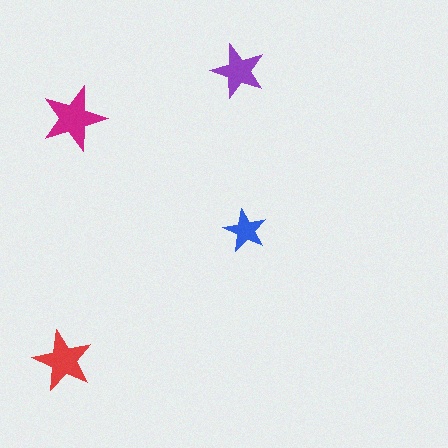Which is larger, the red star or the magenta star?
The magenta one.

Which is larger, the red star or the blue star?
The red one.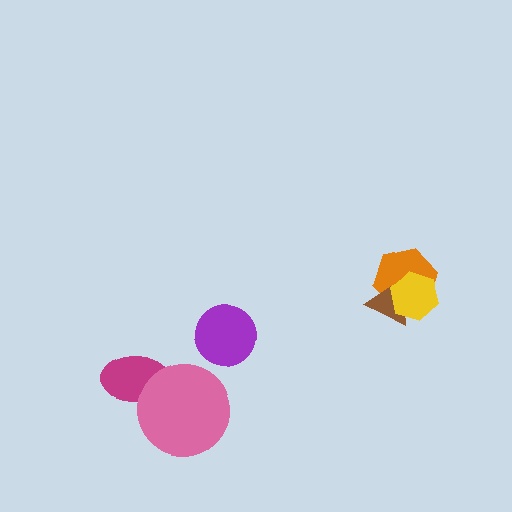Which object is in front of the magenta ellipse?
The pink circle is in front of the magenta ellipse.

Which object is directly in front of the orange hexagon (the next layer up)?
The brown triangle is directly in front of the orange hexagon.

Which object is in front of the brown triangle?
The yellow hexagon is in front of the brown triangle.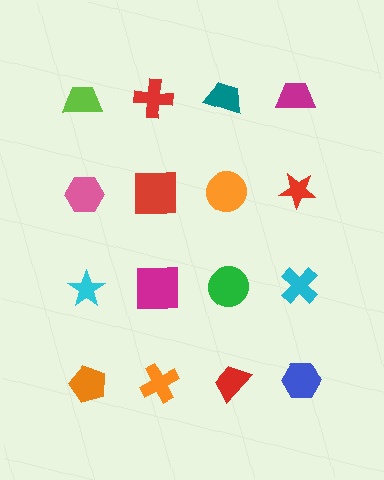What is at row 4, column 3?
A red trapezoid.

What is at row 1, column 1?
A lime trapezoid.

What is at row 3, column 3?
A green circle.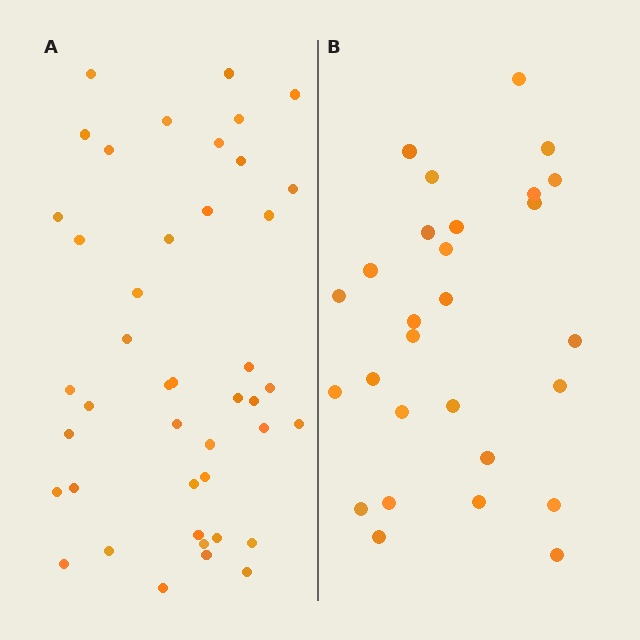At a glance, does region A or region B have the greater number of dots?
Region A (the left region) has more dots.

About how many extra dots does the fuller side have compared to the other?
Region A has approximately 15 more dots than region B.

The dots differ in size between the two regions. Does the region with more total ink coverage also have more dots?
No. Region B has more total ink coverage because its dots are larger, but region A actually contains more individual dots. Total area can be misleading — the number of items is what matters here.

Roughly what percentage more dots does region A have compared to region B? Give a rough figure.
About 55% more.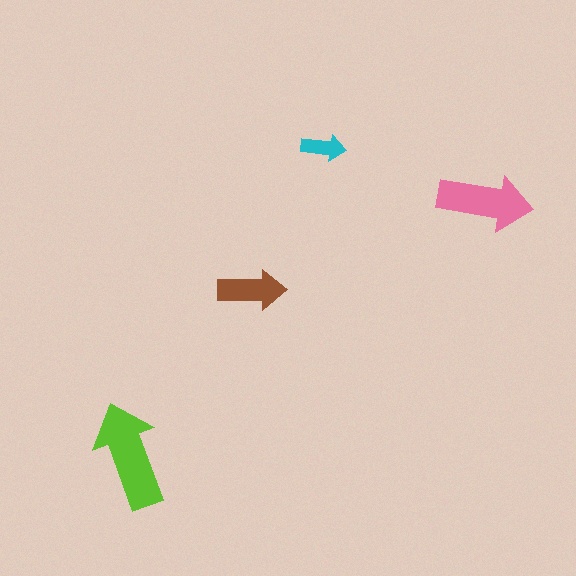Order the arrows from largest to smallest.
the lime one, the pink one, the brown one, the cyan one.